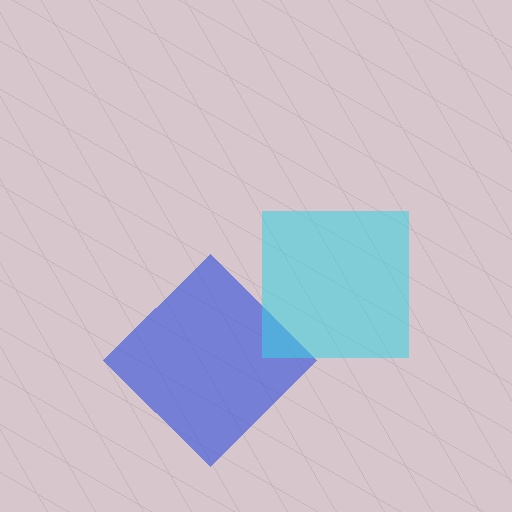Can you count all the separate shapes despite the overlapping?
Yes, there are 2 separate shapes.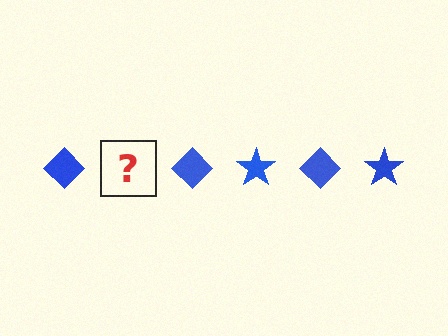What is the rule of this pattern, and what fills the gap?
The rule is that the pattern cycles through diamond, star shapes in blue. The gap should be filled with a blue star.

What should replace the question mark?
The question mark should be replaced with a blue star.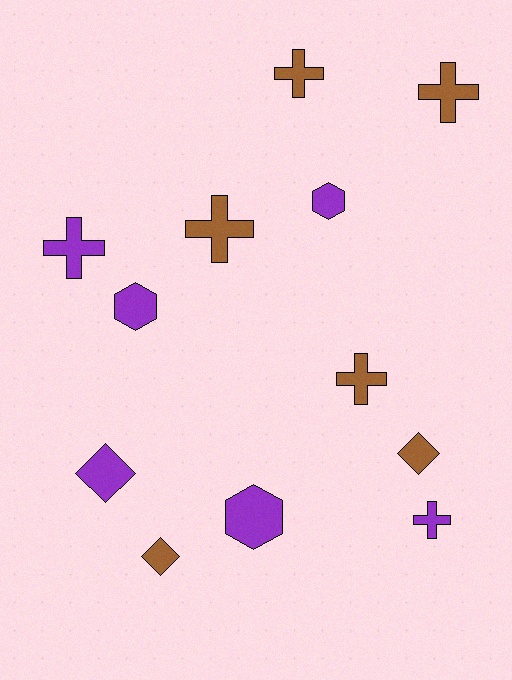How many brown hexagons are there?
There are no brown hexagons.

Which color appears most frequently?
Brown, with 6 objects.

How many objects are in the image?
There are 12 objects.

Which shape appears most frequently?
Cross, with 6 objects.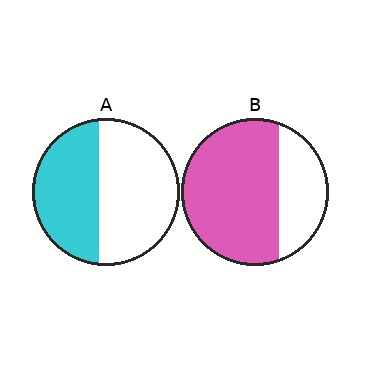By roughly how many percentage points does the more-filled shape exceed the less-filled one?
By roughly 25 percentage points (B over A).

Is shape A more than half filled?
No.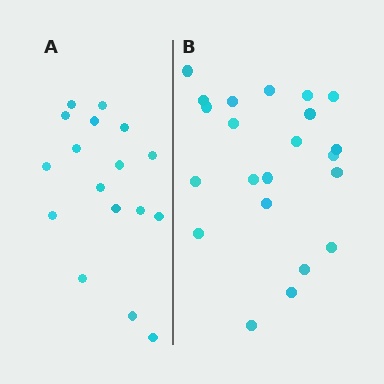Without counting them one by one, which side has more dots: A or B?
Region B (the right region) has more dots.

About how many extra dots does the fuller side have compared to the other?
Region B has about 5 more dots than region A.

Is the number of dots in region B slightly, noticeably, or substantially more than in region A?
Region B has noticeably more, but not dramatically so. The ratio is roughly 1.3 to 1.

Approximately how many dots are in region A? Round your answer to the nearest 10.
About 20 dots. (The exact count is 17, which rounds to 20.)